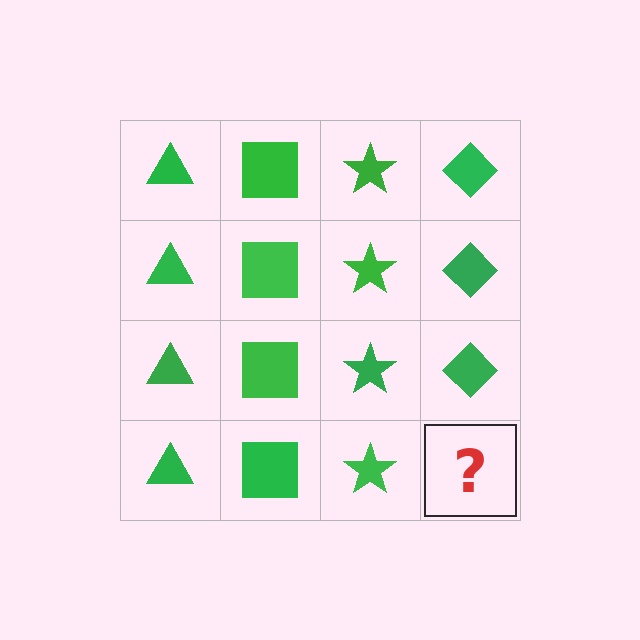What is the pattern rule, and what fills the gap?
The rule is that each column has a consistent shape. The gap should be filled with a green diamond.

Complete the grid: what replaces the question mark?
The question mark should be replaced with a green diamond.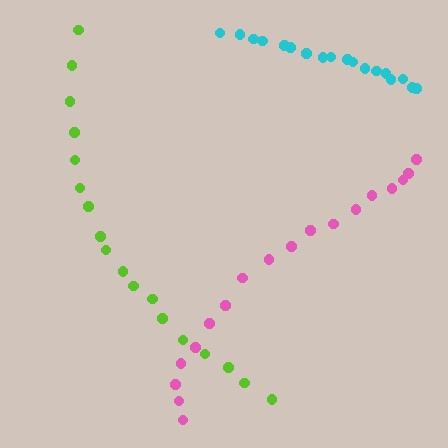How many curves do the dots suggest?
There are 3 distinct paths.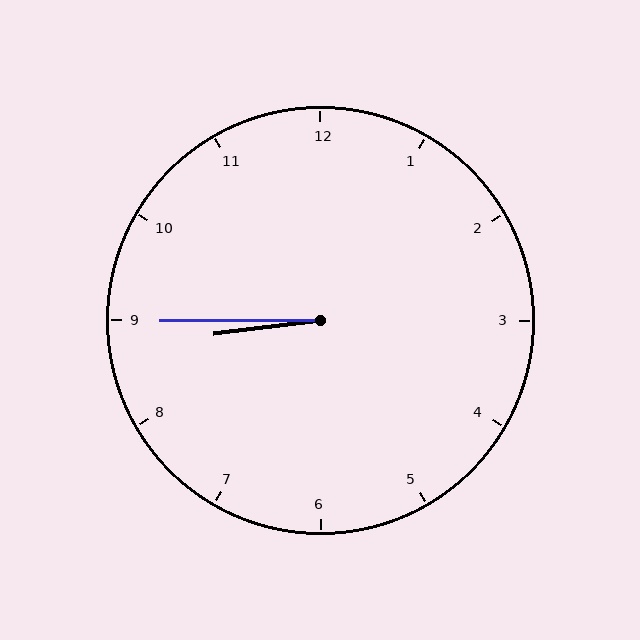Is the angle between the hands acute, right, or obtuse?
It is acute.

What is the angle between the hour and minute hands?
Approximately 8 degrees.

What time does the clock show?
8:45.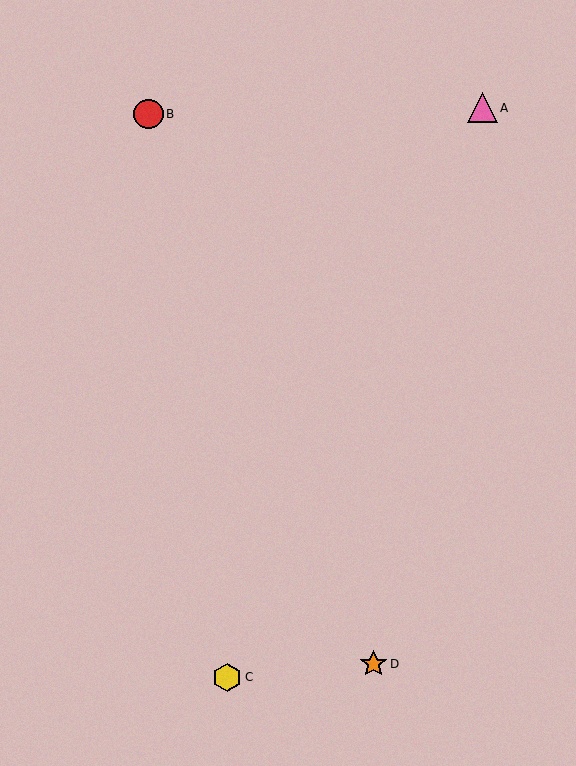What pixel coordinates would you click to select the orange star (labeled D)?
Click at (373, 664) to select the orange star D.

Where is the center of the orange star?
The center of the orange star is at (373, 664).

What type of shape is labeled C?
Shape C is a yellow hexagon.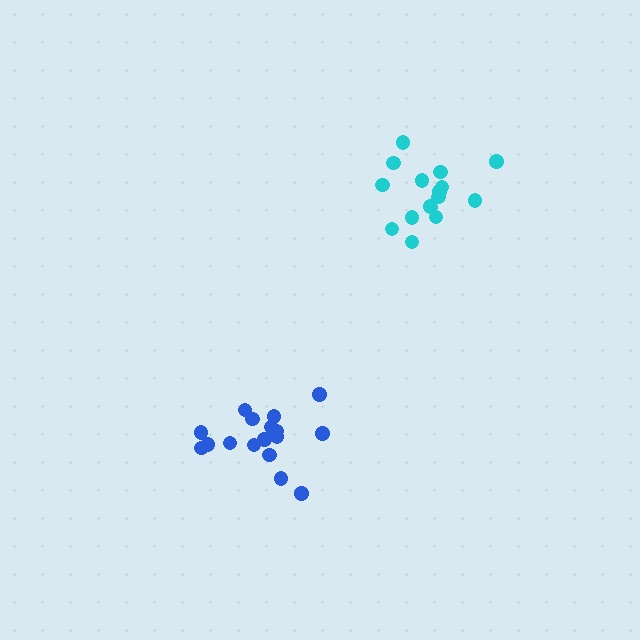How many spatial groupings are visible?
There are 2 spatial groupings.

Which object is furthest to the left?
The blue cluster is leftmost.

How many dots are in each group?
Group 1: 16 dots, Group 2: 17 dots (33 total).